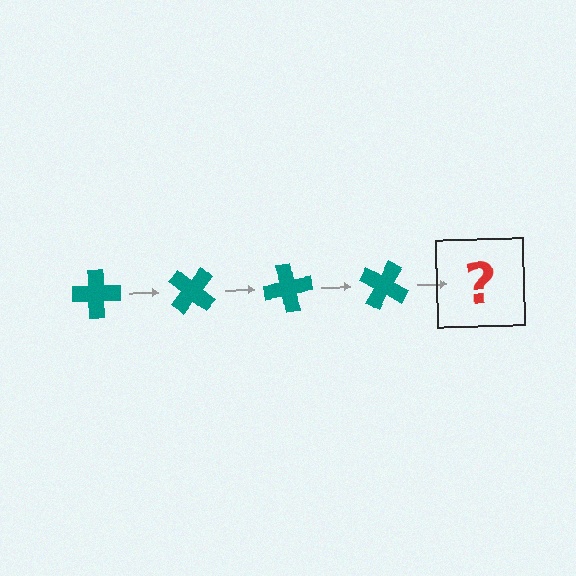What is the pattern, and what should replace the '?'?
The pattern is that the cross rotates 40 degrees each step. The '?' should be a teal cross rotated 160 degrees.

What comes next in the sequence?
The next element should be a teal cross rotated 160 degrees.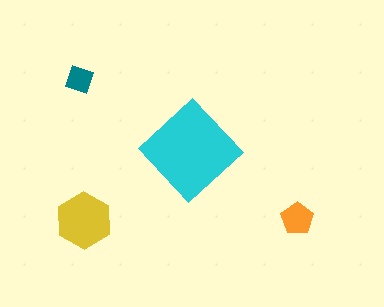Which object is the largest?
The cyan diamond.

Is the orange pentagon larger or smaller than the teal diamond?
Larger.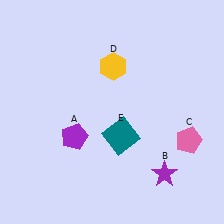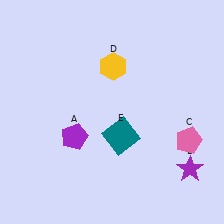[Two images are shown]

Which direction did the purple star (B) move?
The purple star (B) moved right.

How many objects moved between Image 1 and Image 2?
1 object moved between the two images.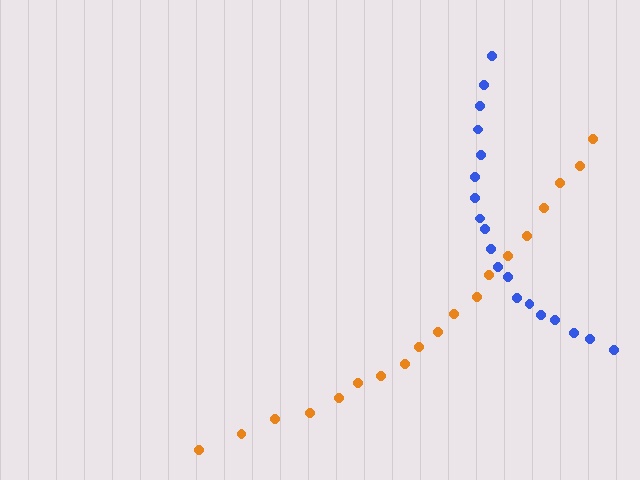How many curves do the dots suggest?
There are 2 distinct paths.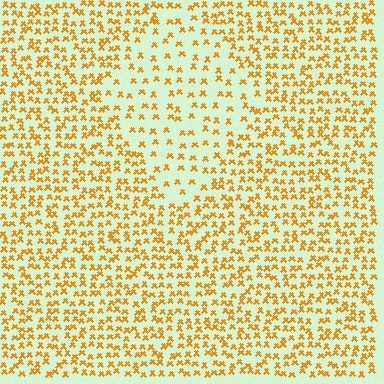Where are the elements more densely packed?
The elements are more densely packed outside the diamond boundary.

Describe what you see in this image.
The image contains small orange elements arranged at two different densities. A diamond-shaped region is visible where the elements are less densely packed than the surrounding area.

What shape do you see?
I see a diamond.